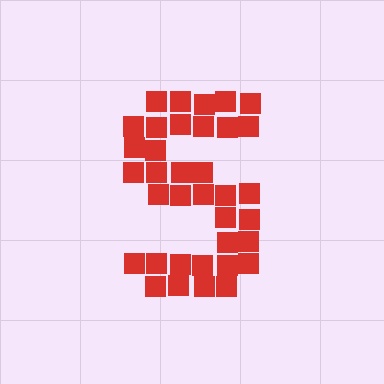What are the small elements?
The small elements are squares.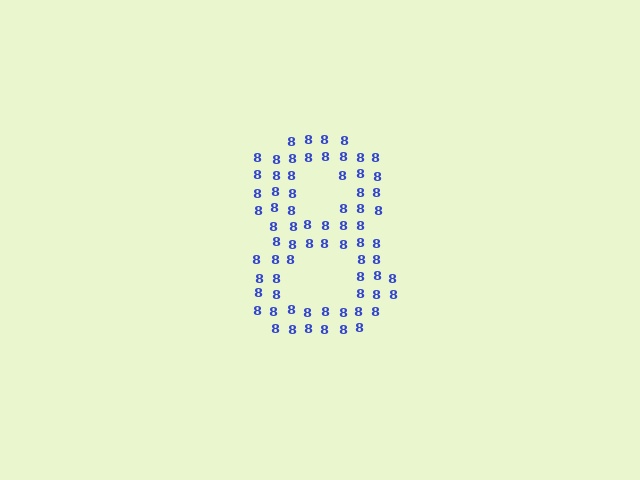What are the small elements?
The small elements are digit 8's.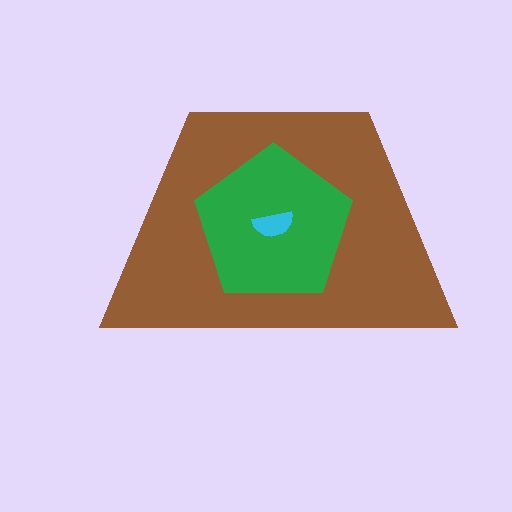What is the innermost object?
The cyan semicircle.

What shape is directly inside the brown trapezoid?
The green pentagon.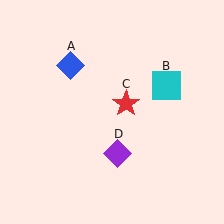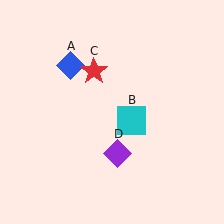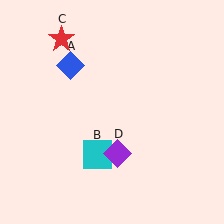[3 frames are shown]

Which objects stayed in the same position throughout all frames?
Blue diamond (object A) and purple diamond (object D) remained stationary.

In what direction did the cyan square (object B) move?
The cyan square (object B) moved down and to the left.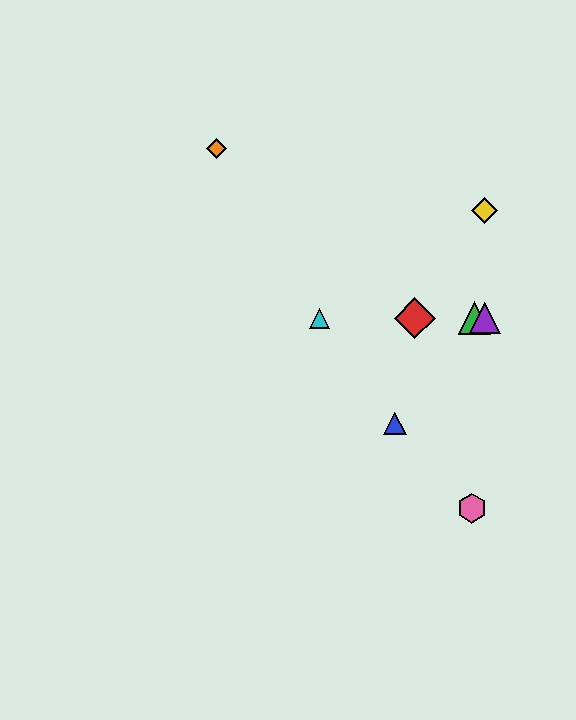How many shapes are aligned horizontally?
4 shapes (the red diamond, the green triangle, the purple triangle, the cyan triangle) are aligned horizontally.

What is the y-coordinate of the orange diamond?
The orange diamond is at y≈149.